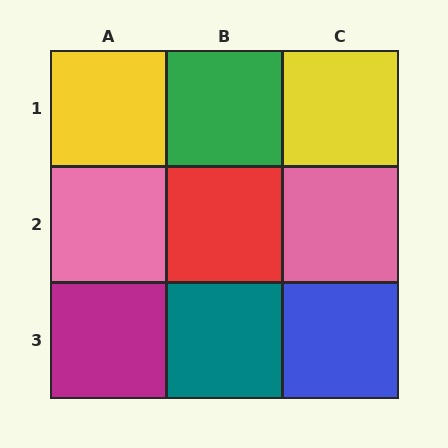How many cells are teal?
1 cell is teal.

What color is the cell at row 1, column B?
Green.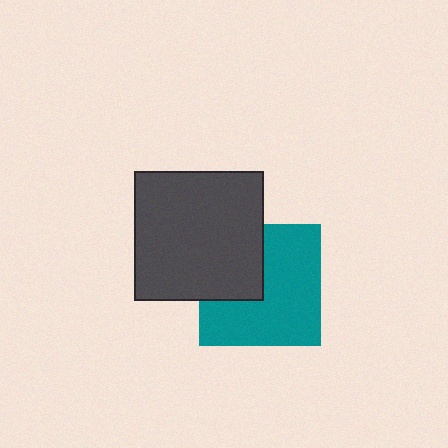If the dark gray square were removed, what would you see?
You would see the complete teal square.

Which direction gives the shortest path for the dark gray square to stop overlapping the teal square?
Moving toward the upper-left gives the shortest separation.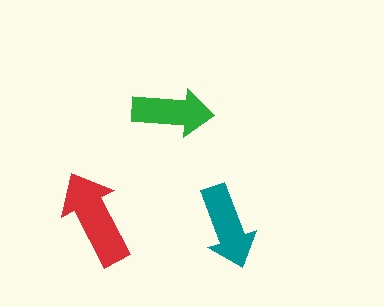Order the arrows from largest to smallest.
the red one, the teal one, the green one.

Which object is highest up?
The green arrow is topmost.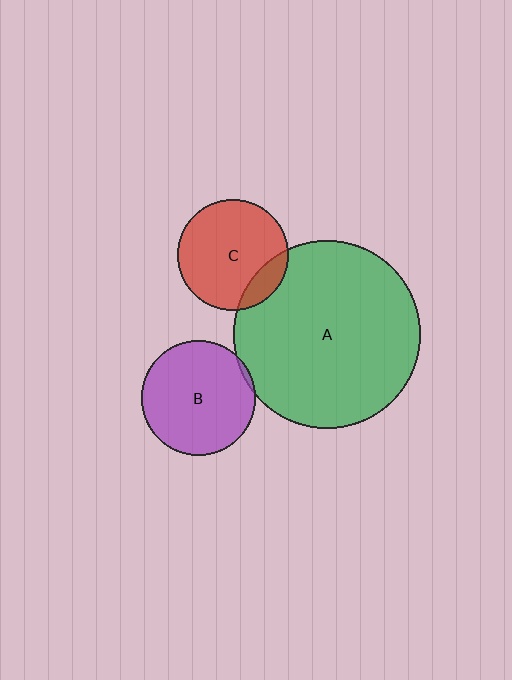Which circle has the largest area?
Circle A (green).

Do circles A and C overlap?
Yes.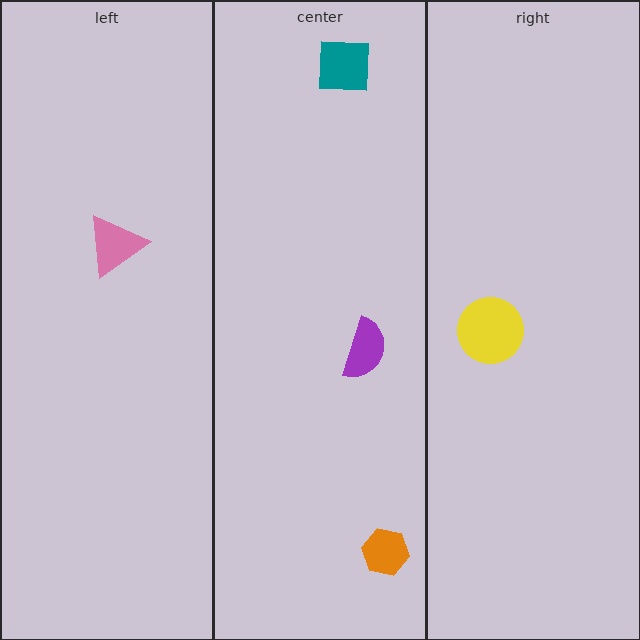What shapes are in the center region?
The orange hexagon, the purple semicircle, the teal square.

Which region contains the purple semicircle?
The center region.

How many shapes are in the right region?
1.